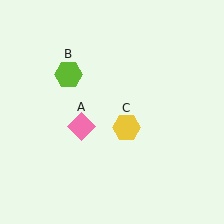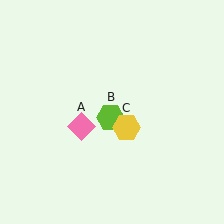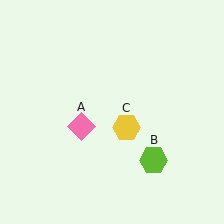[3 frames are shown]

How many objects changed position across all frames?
1 object changed position: lime hexagon (object B).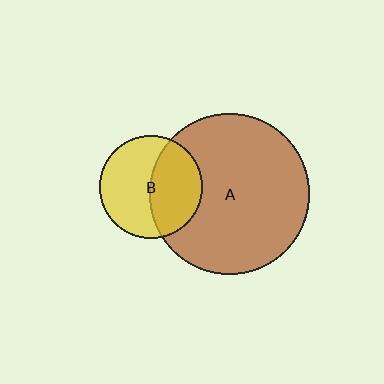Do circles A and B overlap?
Yes.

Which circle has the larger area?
Circle A (brown).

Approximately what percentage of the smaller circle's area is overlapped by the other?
Approximately 45%.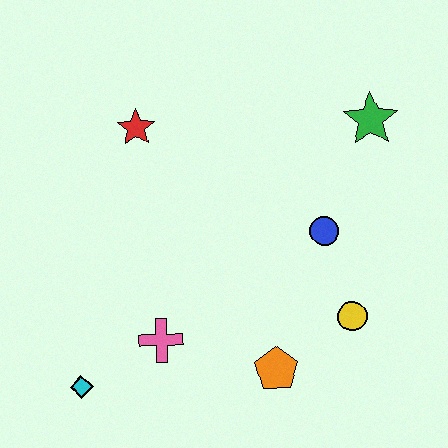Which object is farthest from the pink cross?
The green star is farthest from the pink cross.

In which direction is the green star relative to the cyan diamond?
The green star is to the right of the cyan diamond.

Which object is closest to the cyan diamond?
The pink cross is closest to the cyan diamond.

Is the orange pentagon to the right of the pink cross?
Yes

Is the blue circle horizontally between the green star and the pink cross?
Yes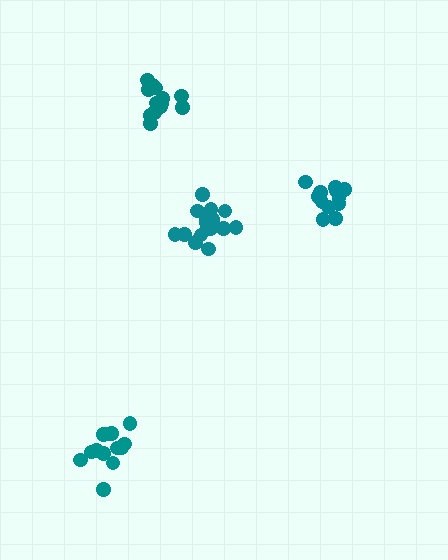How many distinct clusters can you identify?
There are 4 distinct clusters.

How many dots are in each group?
Group 1: 12 dots, Group 2: 13 dots, Group 3: 17 dots, Group 4: 13 dots (55 total).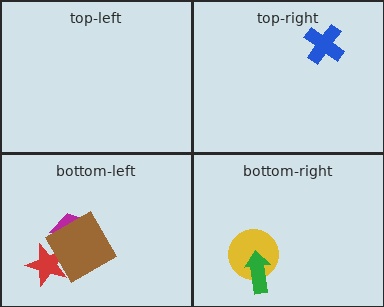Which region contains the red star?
The bottom-left region.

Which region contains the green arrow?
The bottom-right region.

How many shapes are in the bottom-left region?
3.